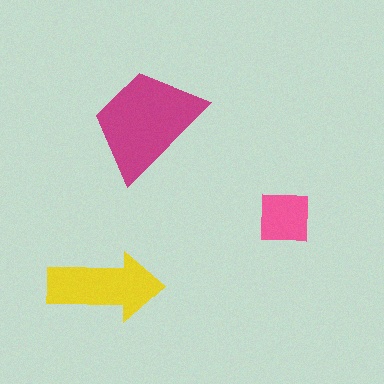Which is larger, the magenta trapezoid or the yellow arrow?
The magenta trapezoid.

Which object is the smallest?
The pink square.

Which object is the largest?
The magenta trapezoid.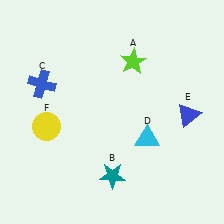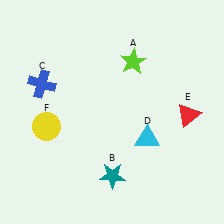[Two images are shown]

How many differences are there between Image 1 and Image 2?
There is 1 difference between the two images.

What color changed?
The triangle (E) changed from blue in Image 1 to red in Image 2.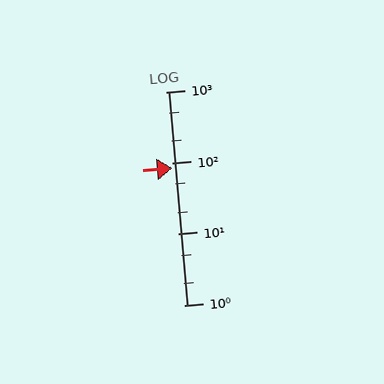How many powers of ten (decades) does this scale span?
The scale spans 3 decades, from 1 to 1000.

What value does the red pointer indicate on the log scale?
The pointer indicates approximately 84.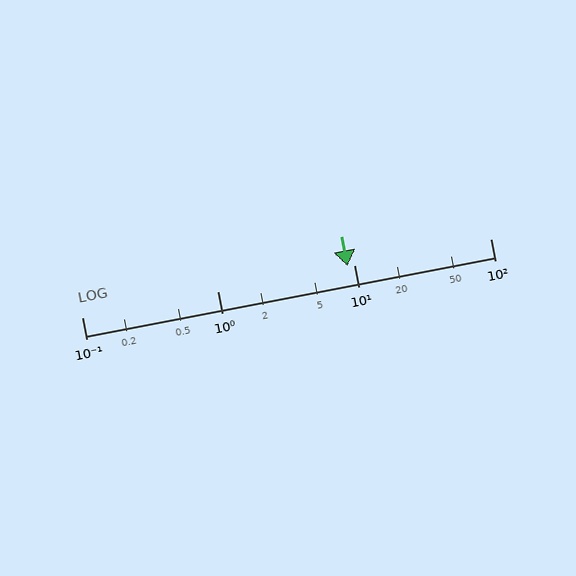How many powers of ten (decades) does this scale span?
The scale spans 3 decades, from 0.1 to 100.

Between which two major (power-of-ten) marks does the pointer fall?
The pointer is between 1 and 10.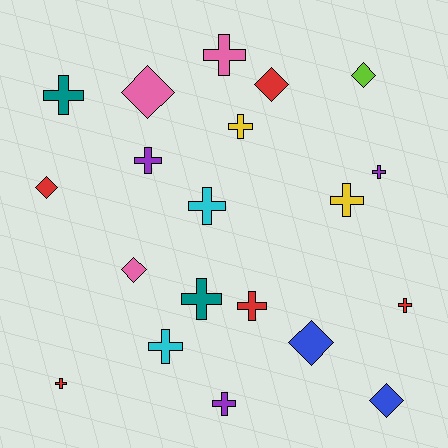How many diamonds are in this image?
There are 7 diamonds.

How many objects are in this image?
There are 20 objects.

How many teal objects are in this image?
There are 2 teal objects.